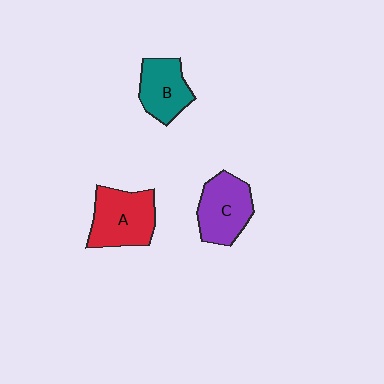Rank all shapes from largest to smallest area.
From largest to smallest: A (red), C (purple), B (teal).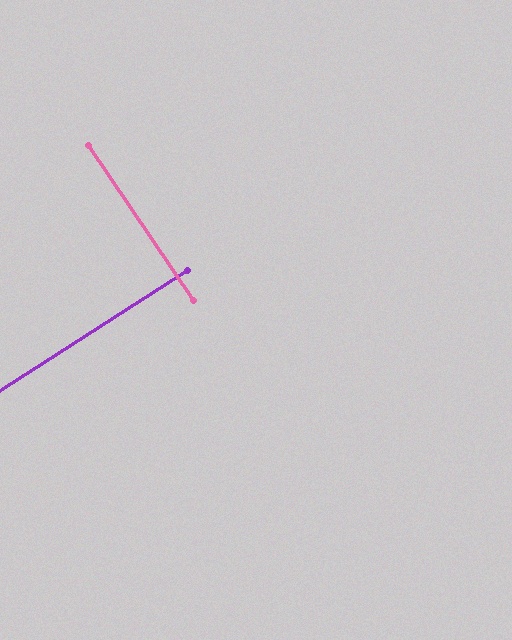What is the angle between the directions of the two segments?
Approximately 89 degrees.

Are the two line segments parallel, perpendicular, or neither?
Perpendicular — they meet at approximately 89°.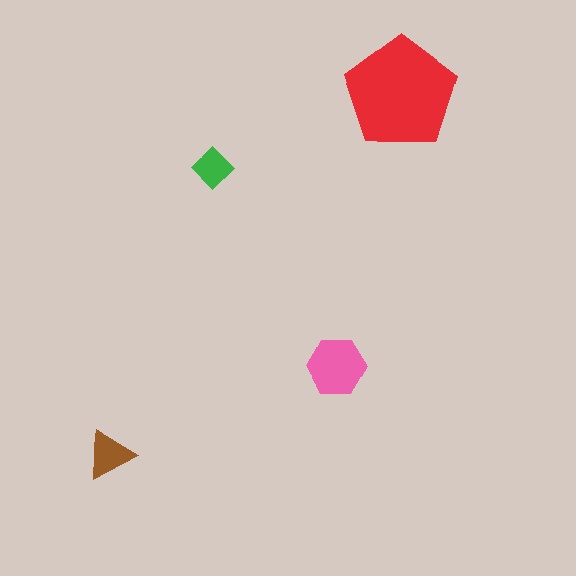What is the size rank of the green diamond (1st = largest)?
4th.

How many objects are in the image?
There are 4 objects in the image.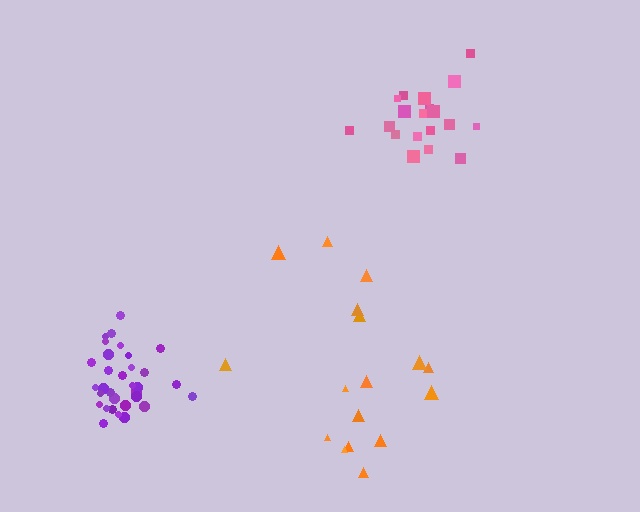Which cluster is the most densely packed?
Purple.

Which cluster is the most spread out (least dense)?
Orange.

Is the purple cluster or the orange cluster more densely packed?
Purple.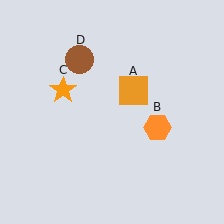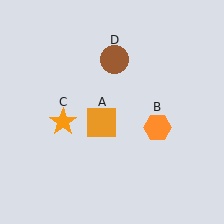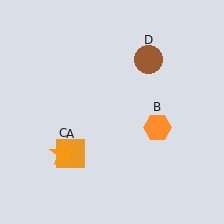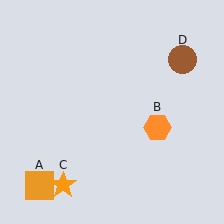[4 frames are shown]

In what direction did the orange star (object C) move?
The orange star (object C) moved down.